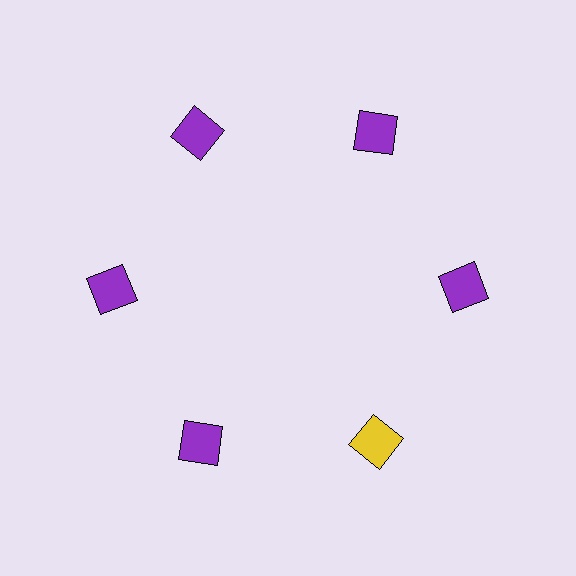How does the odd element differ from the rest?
It has a different color: yellow instead of purple.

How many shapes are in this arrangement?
There are 6 shapes arranged in a ring pattern.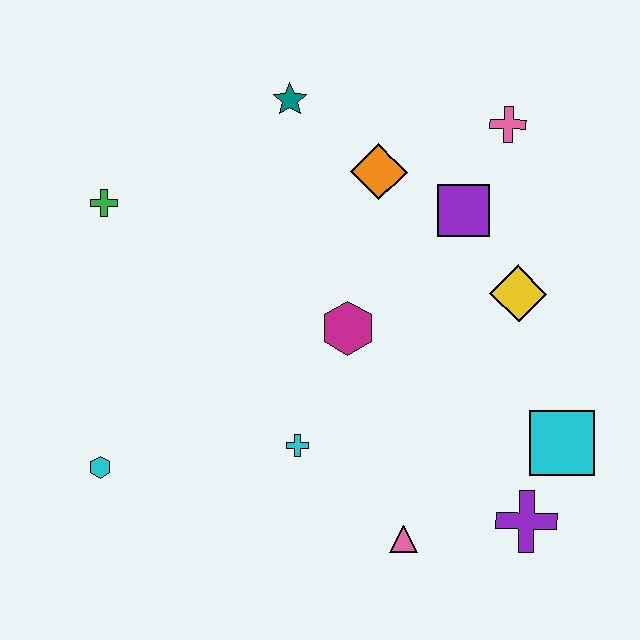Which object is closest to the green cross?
The teal star is closest to the green cross.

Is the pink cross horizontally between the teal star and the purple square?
No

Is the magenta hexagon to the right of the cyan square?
No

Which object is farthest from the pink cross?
The cyan hexagon is farthest from the pink cross.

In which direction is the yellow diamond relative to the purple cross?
The yellow diamond is above the purple cross.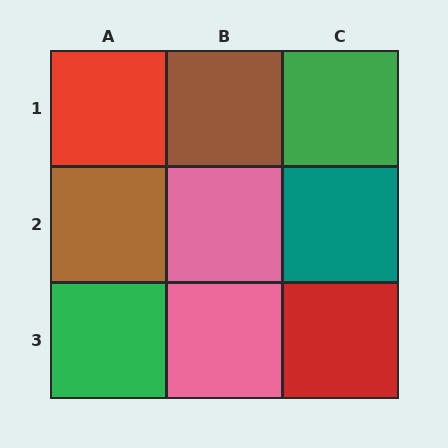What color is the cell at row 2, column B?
Pink.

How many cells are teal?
1 cell is teal.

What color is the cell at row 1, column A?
Red.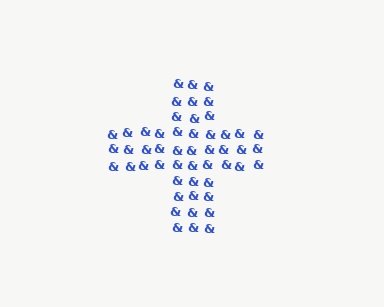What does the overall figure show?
The overall figure shows a cross.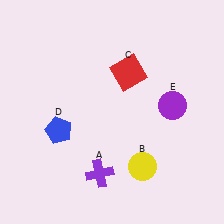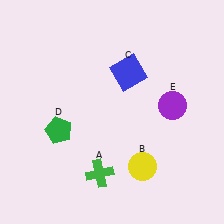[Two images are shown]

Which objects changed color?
A changed from purple to green. C changed from red to blue. D changed from blue to green.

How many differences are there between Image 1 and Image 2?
There are 3 differences between the two images.